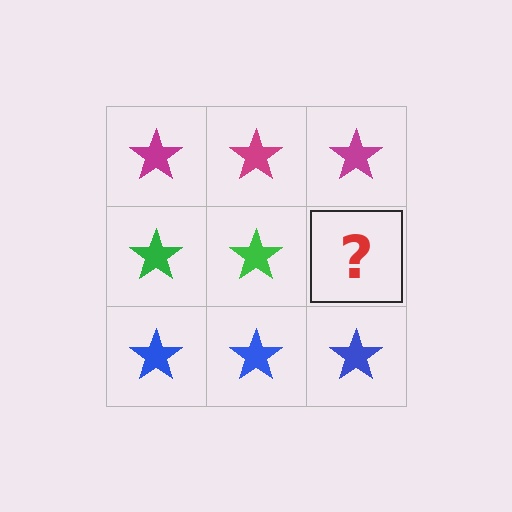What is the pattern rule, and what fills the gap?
The rule is that each row has a consistent color. The gap should be filled with a green star.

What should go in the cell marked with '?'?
The missing cell should contain a green star.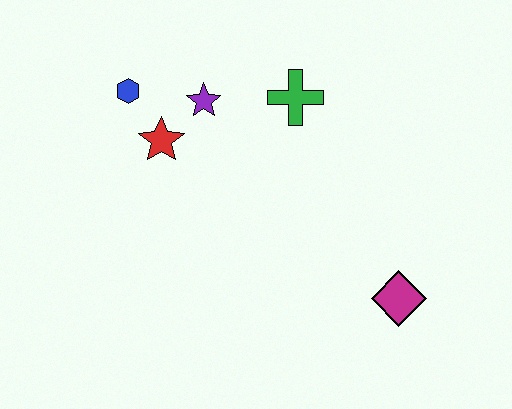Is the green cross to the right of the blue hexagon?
Yes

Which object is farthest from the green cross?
The magenta diamond is farthest from the green cross.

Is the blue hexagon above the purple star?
Yes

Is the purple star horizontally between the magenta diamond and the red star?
Yes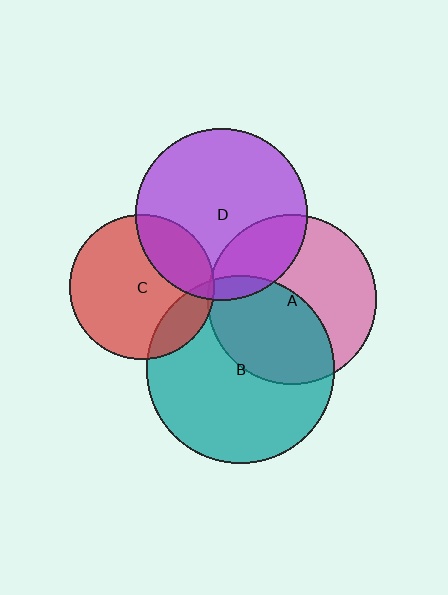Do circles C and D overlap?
Yes.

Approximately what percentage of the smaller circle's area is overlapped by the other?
Approximately 25%.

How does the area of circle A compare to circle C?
Approximately 1.4 times.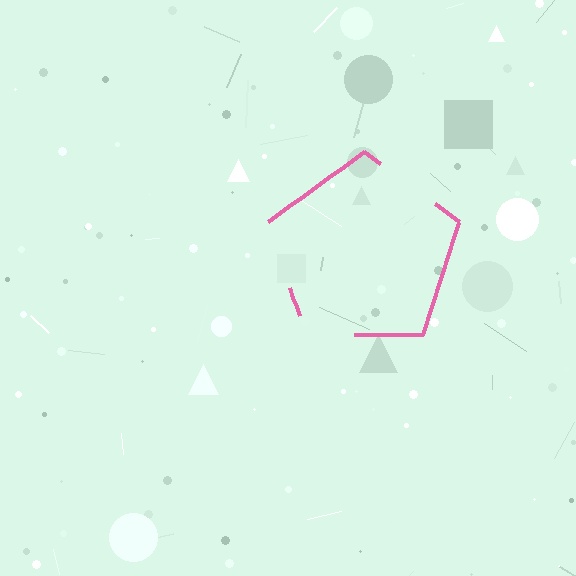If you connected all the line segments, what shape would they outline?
They would outline a pentagon.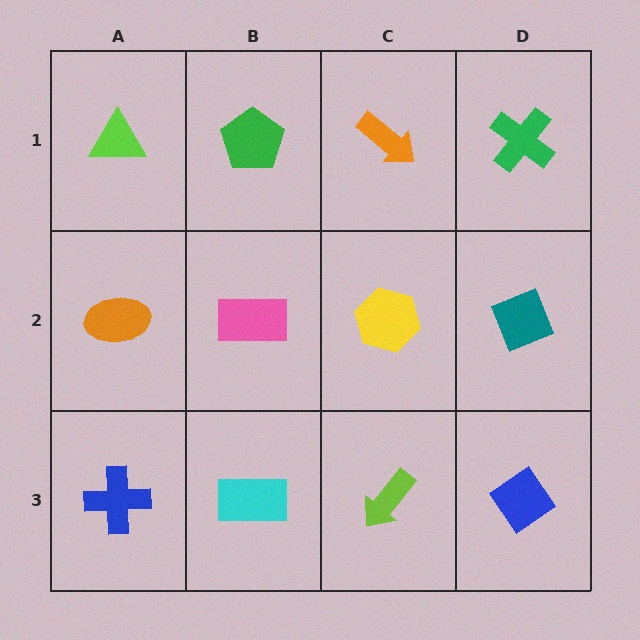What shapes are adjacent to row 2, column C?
An orange arrow (row 1, column C), a lime arrow (row 3, column C), a pink rectangle (row 2, column B), a teal diamond (row 2, column D).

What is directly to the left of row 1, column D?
An orange arrow.